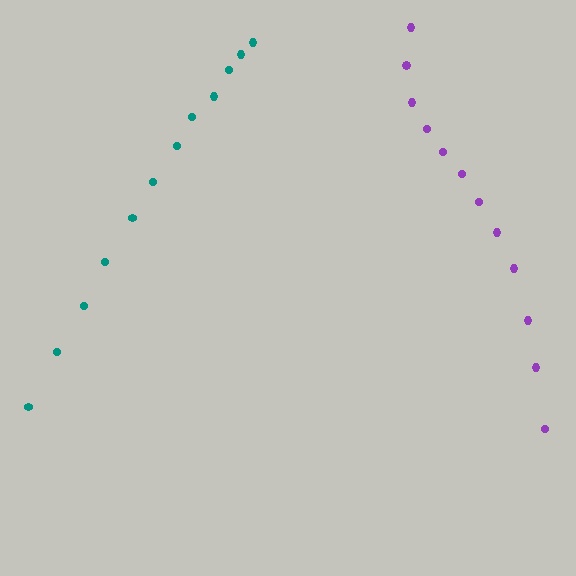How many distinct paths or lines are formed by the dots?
There are 2 distinct paths.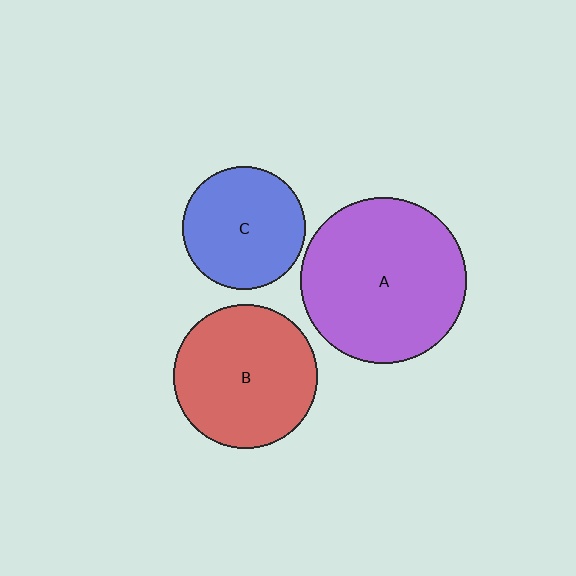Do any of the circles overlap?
No, none of the circles overlap.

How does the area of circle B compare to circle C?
Approximately 1.4 times.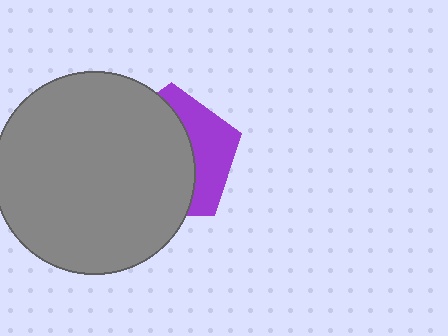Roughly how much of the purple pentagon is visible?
A small part of it is visible (roughly 36%).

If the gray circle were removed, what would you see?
You would see the complete purple pentagon.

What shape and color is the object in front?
The object in front is a gray circle.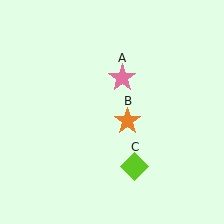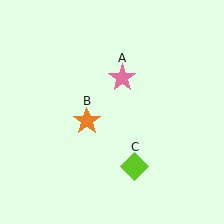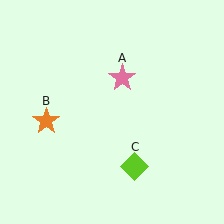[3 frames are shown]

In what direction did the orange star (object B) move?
The orange star (object B) moved left.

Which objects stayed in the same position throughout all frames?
Pink star (object A) and lime diamond (object C) remained stationary.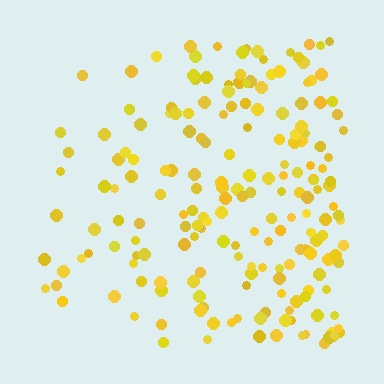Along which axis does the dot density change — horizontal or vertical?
Horizontal.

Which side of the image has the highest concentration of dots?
The right.